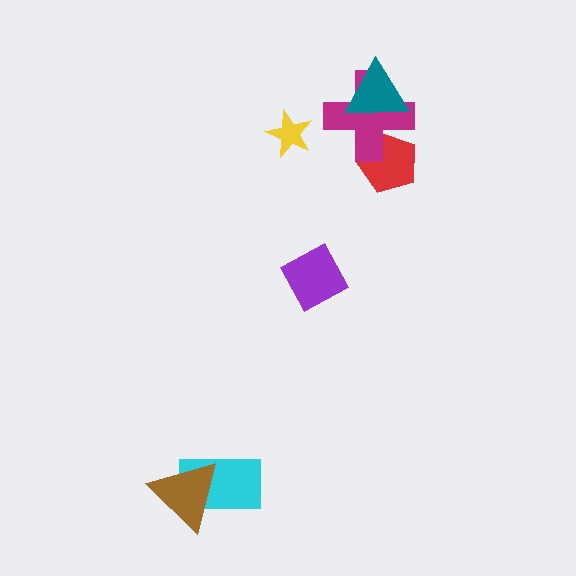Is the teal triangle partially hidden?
No, no other shape covers it.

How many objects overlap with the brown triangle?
1 object overlaps with the brown triangle.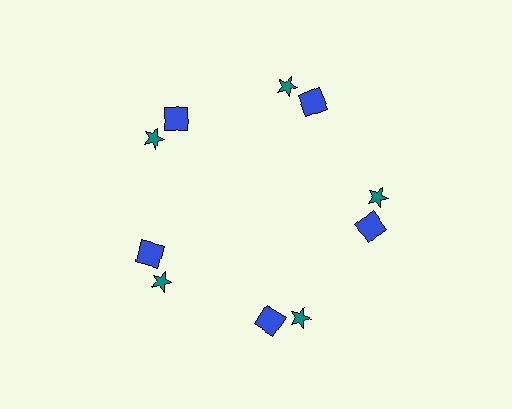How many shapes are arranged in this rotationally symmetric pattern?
There are 10 shapes, arranged in 5 groups of 2.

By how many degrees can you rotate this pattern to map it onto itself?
The pattern maps onto itself every 72 degrees of rotation.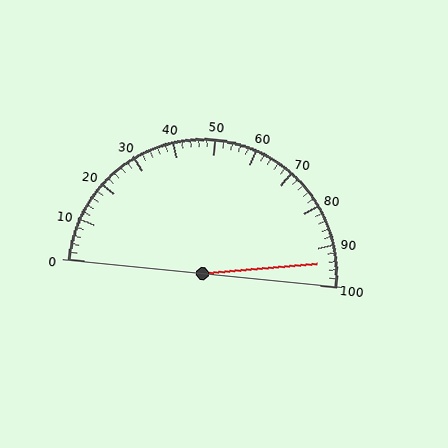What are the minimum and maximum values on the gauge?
The gauge ranges from 0 to 100.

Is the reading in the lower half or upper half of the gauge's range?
The reading is in the upper half of the range (0 to 100).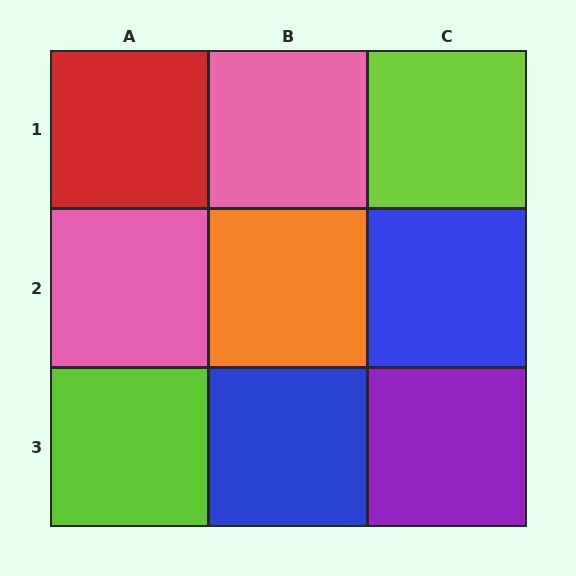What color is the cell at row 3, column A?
Lime.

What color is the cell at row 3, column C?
Purple.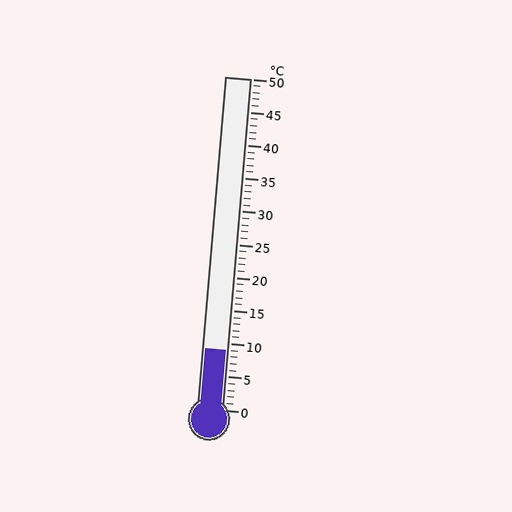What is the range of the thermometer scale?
The thermometer scale ranges from 0°C to 50°C.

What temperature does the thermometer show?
The thermometer shows approximately 9°C.